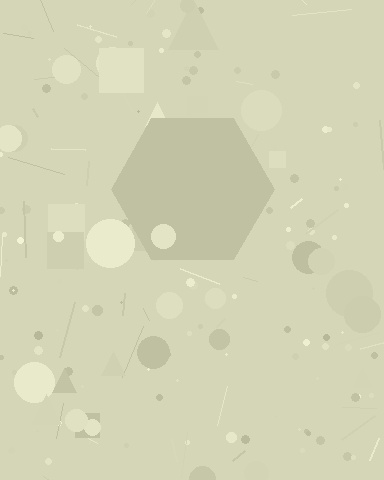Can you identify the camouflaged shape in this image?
The camouflaged shape is a hexagon.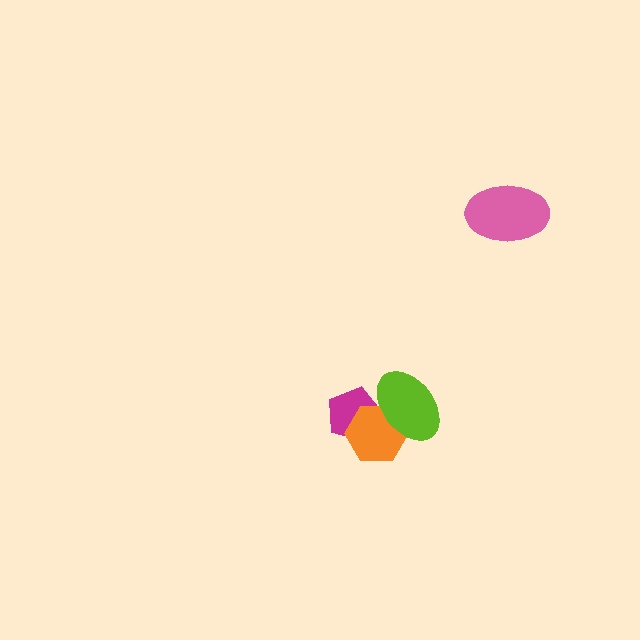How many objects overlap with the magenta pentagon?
2 objects overlap with the magenta pentagon.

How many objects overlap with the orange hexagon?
2 objects overlap with the orange hexagon.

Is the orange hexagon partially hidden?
Yes, it is partially covered by another shape.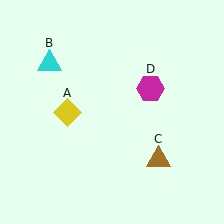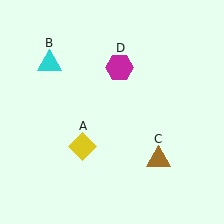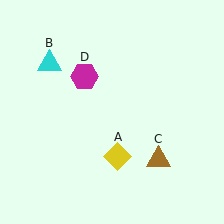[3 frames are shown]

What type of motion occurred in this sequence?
The yellow diamond (object A), magenta hexagon (object D) rotated counterclockwise around the center of the scene.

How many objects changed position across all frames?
2 objects changed position: yellow diamond (object A), magenta hexagon (object D).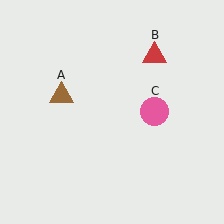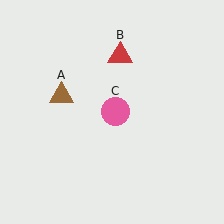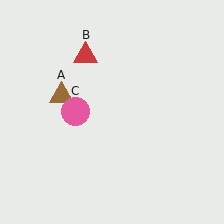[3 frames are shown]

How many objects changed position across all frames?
2 objects changed position: red triangle (object B), pink circle (object C).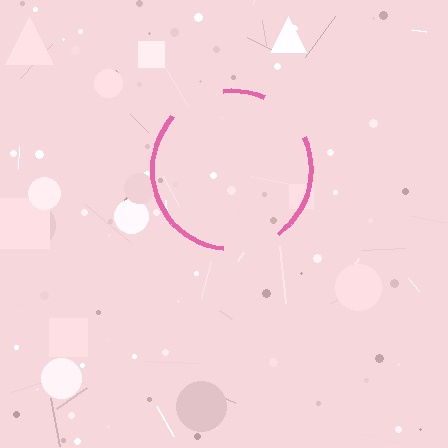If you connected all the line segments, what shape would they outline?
They would outline a circle.